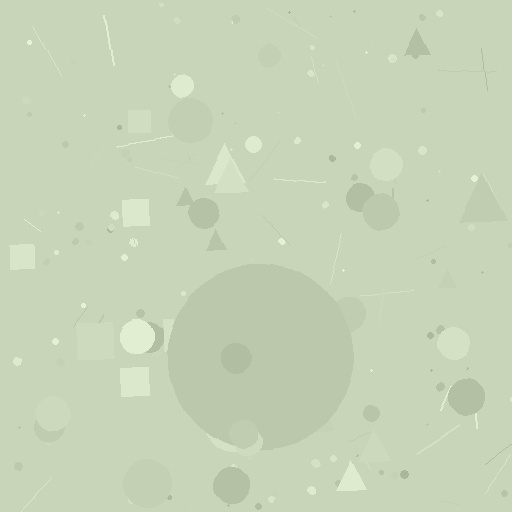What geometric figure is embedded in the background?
A circle is embedded in the background.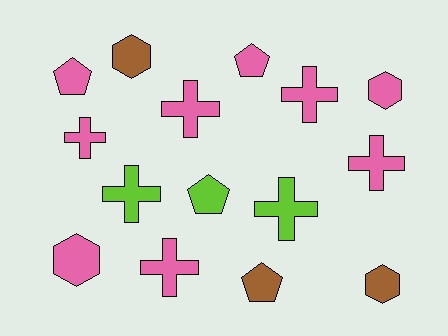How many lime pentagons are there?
There is 1 lime pentagon.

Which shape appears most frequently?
Cross, with 7 objects.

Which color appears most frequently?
Pink, with 9 objects.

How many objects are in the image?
There are 15 objects.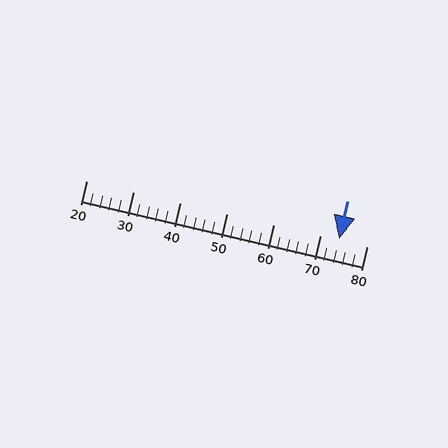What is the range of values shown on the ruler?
The ruler shows values from 20 to 80.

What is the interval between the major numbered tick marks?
The major tick marks are spaced 10 units apart.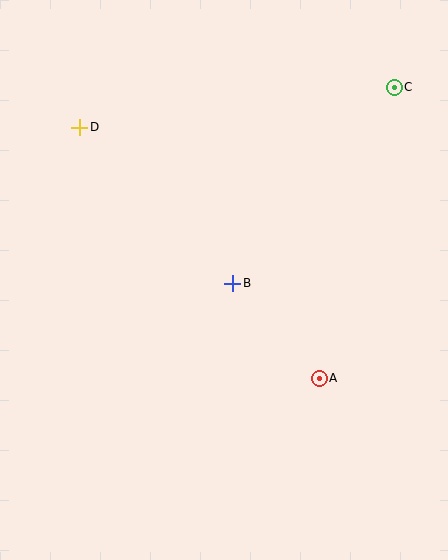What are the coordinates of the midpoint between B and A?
The midpoint between B and A is at (276, 331).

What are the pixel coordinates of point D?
Point D is at (80, 127).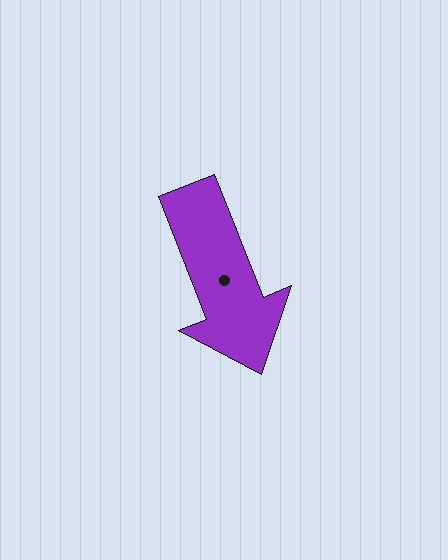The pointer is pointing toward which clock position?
Roughly 5 o'clock.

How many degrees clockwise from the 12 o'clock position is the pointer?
Approximately 158 degrees.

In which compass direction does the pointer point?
South.